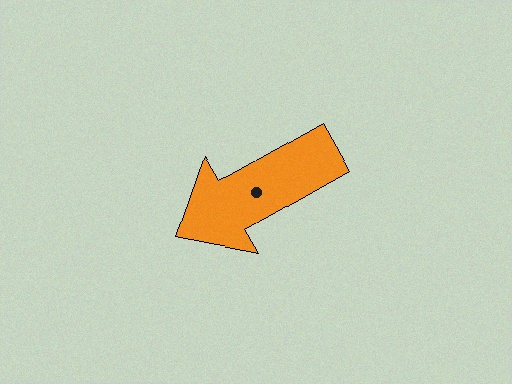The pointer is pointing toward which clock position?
Roughly 8 o'clock.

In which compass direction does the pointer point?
Southwest.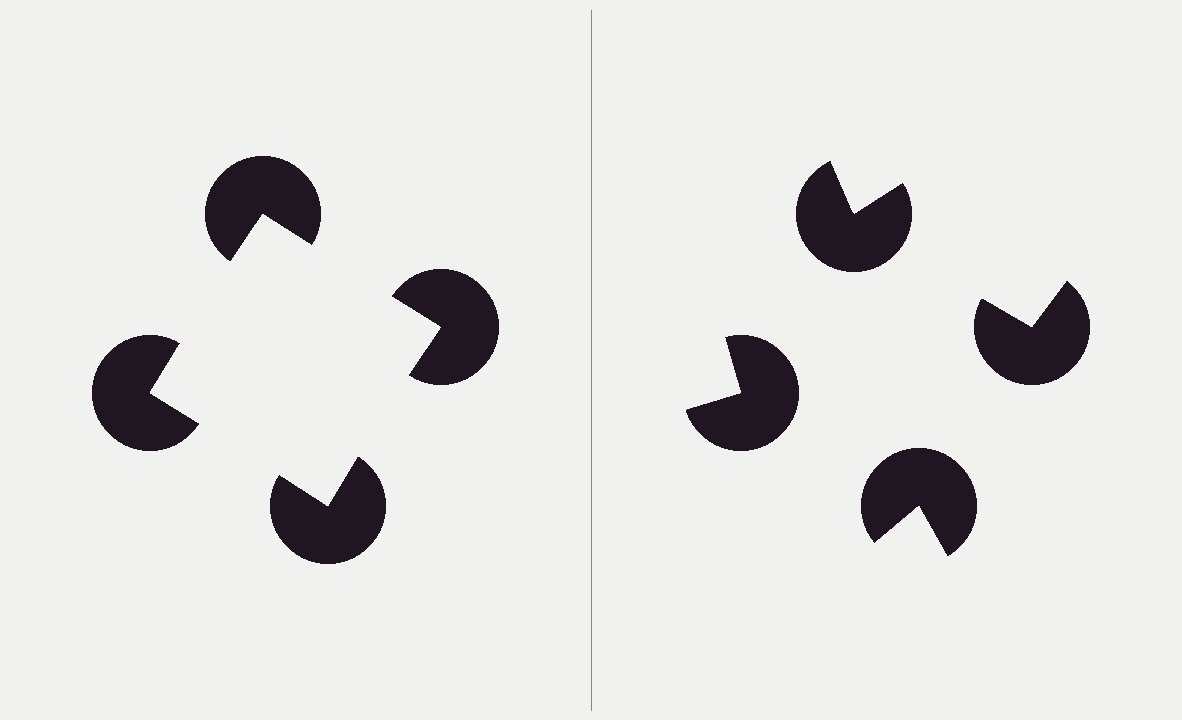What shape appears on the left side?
An illusory square.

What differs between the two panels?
The pac-man discs are positioned identically on both sides; only the wedge orientations differ. On the left they align to a square; on the right they are misaligned.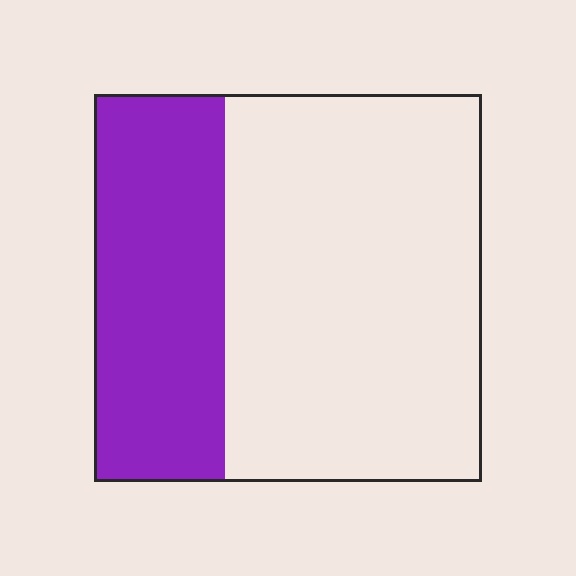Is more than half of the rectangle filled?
No.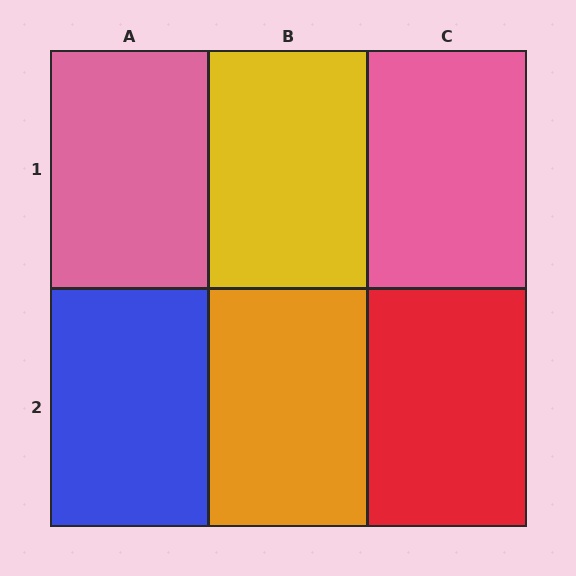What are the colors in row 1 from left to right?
Pink, yellow, pink.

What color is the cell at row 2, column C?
Red.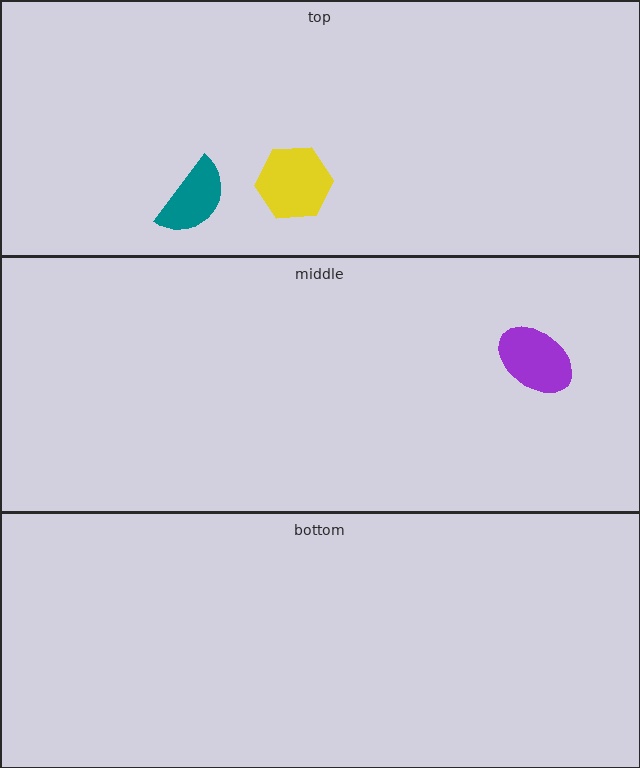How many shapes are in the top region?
2.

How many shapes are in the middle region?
1.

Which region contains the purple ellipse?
The middle region.